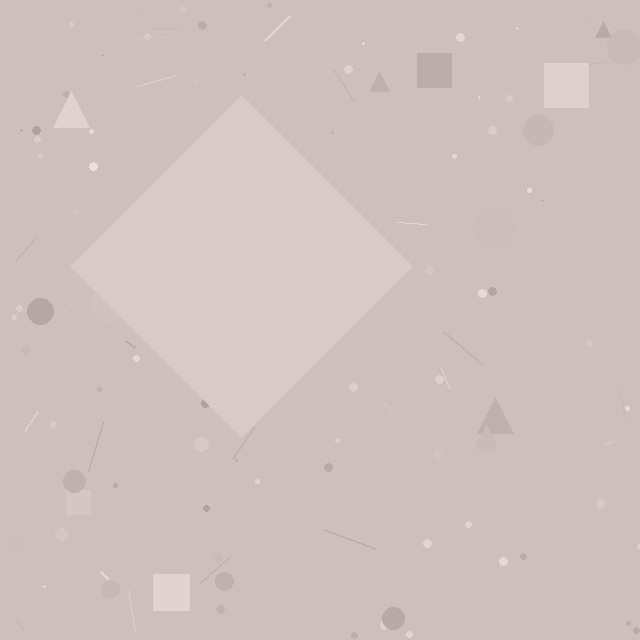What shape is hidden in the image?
A diamond is hidden in the image.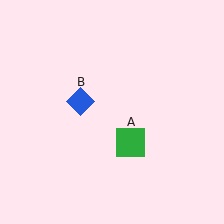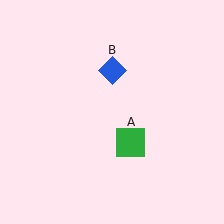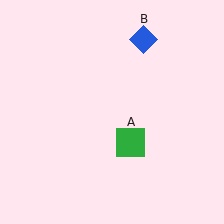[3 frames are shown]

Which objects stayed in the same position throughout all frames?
Green square (object A) remained stationary.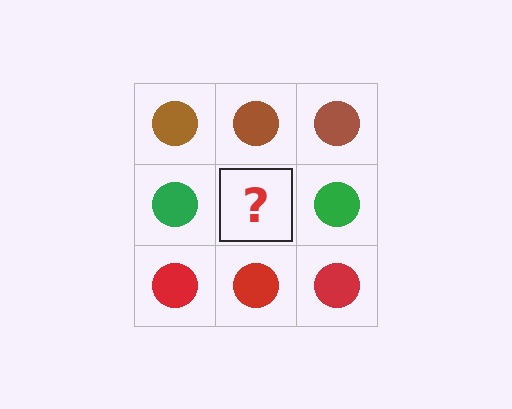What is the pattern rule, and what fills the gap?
The rule is that each row has a consistent color. The gap should be filled with a green circle.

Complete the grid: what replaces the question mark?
The question mark should be replaced with a green circle.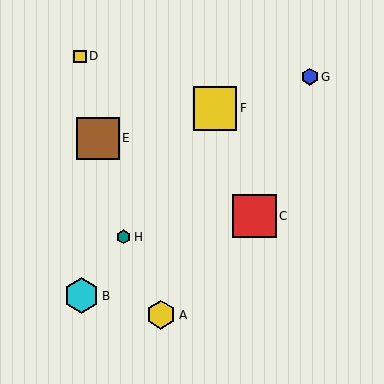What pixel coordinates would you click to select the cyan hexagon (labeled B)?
Click at (82, 296) to select the cyan hexagon B.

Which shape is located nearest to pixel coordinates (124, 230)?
The teal hexagon (labeled H) at (124, 237) is nearest to that location.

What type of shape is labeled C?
Shape C is a red square.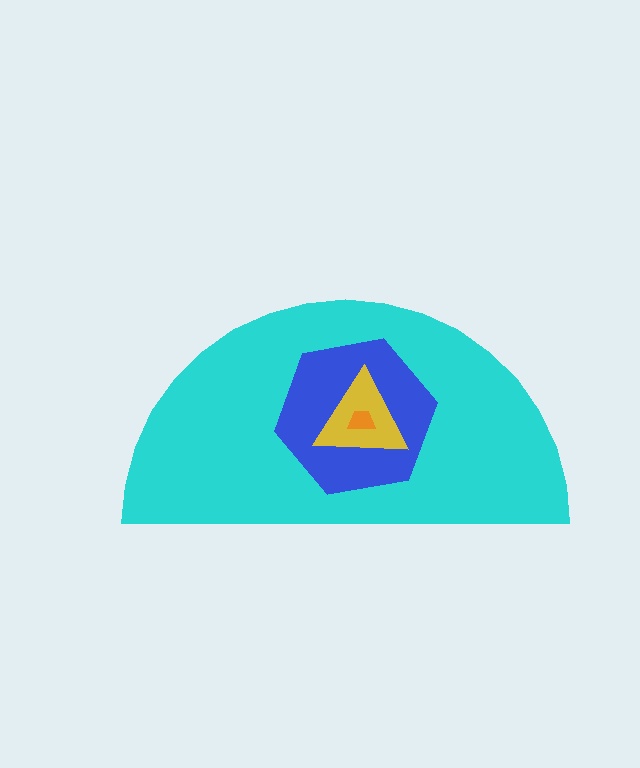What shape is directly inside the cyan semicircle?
The blue hexagon.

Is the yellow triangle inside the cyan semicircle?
Yes.